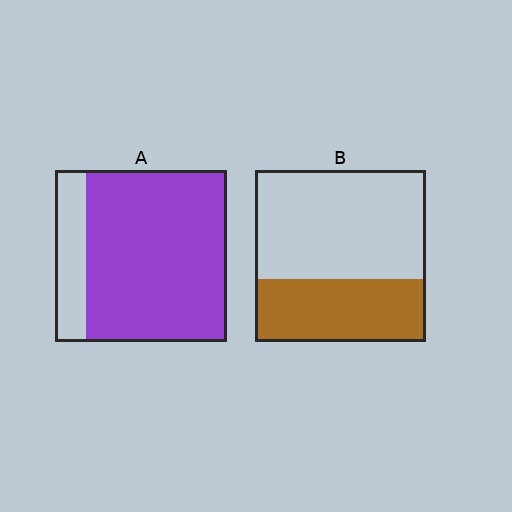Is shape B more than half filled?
No.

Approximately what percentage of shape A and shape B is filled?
A is approximately 80% and B is approximately 35%.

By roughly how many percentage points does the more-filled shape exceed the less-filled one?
By roughly 45 percentage points (A over B).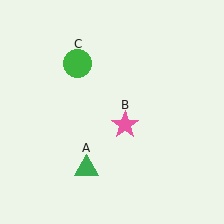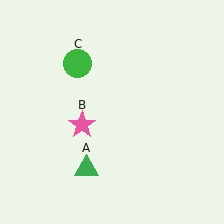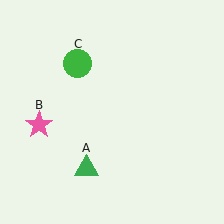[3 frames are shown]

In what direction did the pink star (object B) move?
The pink star (object B) moved left.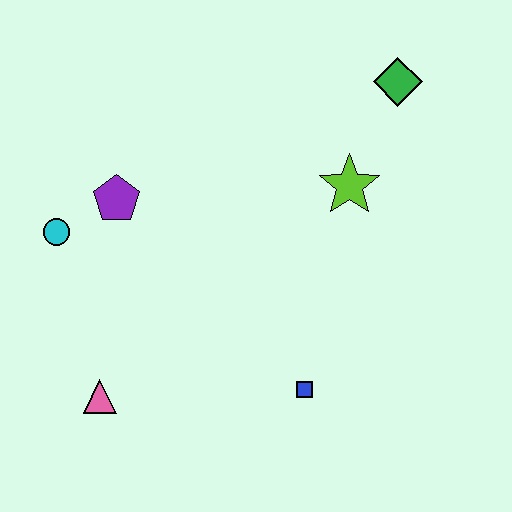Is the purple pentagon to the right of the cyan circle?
Yes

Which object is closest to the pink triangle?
The cyan circle is closest to the pink triangle.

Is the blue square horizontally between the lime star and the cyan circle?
Yes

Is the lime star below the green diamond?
Yes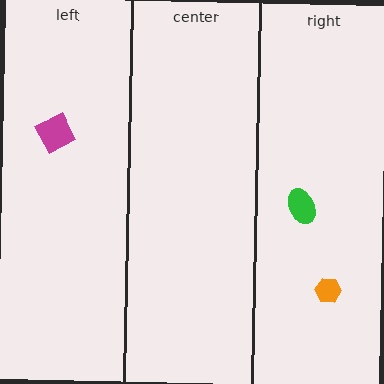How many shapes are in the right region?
2.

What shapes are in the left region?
The magenta diamond.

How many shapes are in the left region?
1.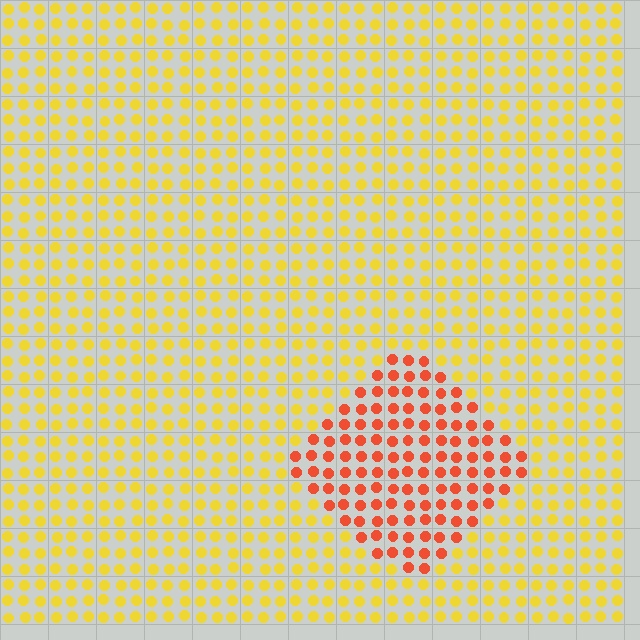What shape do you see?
I see a diamond.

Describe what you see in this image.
The image is filled with small yellow elements in a uniform arrangement. A diamond-shaped region is visible where the elements are tinted to a slightly different hue, forming a subtle color boundary.